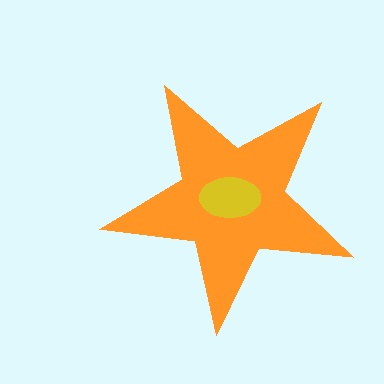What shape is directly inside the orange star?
The yellow ellipse.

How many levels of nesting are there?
2.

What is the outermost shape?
The orange star.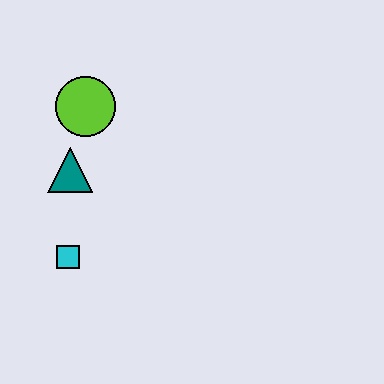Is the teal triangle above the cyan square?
Yes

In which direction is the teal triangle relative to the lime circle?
The teal triangle is below the lime circle.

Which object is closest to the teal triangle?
The lime circle is closest to the teal triangle.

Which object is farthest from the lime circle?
The cyan square is farthest from the lime circle.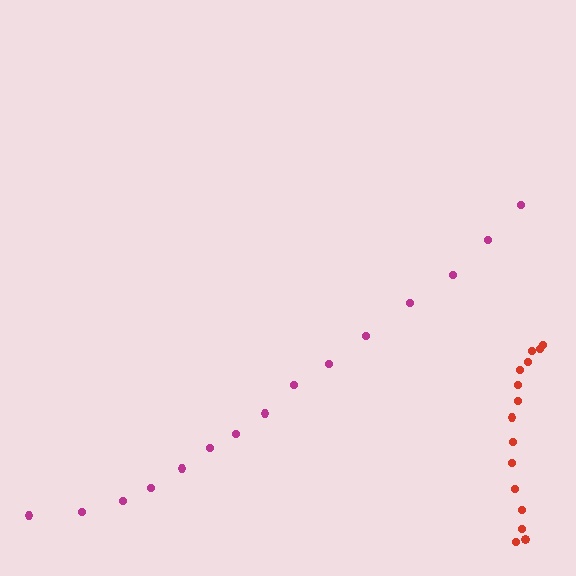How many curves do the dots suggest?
There are 2 distinct paths.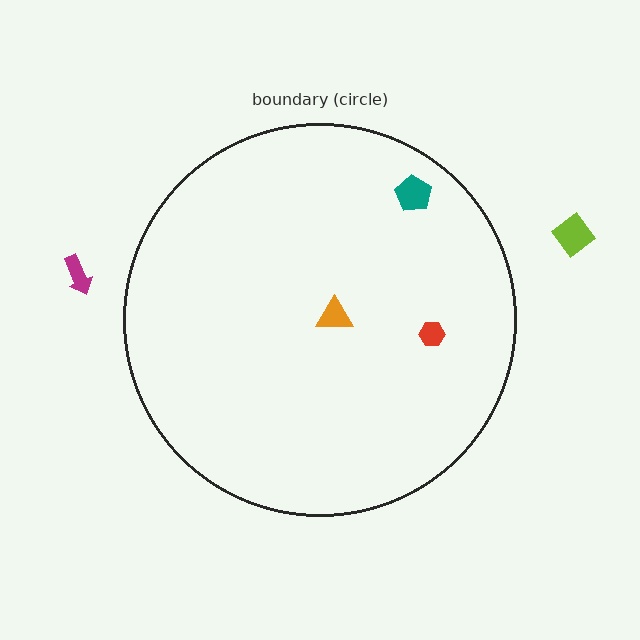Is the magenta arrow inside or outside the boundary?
Outside.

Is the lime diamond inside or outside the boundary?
Outside.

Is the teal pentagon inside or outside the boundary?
Inside.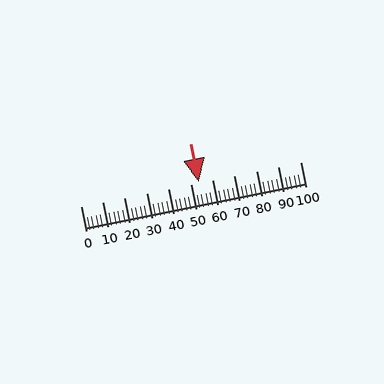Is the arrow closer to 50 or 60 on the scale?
The arrow is closer to 50.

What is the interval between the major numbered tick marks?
The major tick marks are spaced 10 units apart.